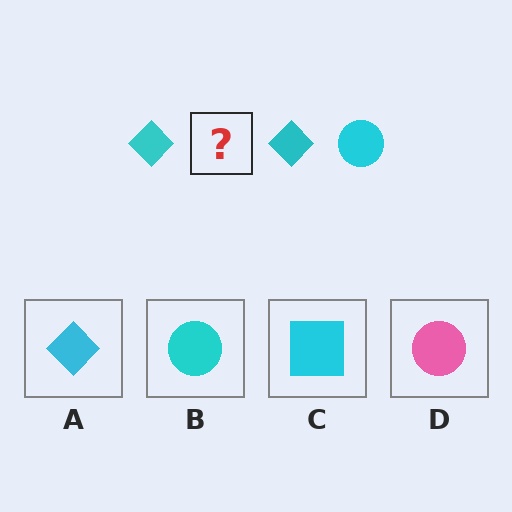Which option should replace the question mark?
Option B.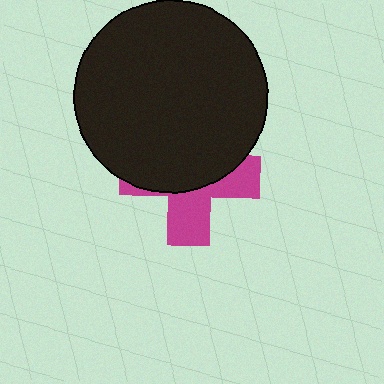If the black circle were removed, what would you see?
You would see the complete magenta cross.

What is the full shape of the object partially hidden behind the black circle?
The partially hidden object is a magenta cross.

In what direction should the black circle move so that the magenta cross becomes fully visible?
The black circle should move up. That is the shortest direction to clear the overlap and leave the magenta cross fully visible.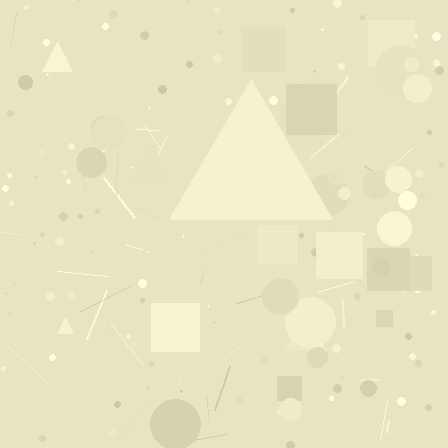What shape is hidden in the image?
A triangle is hidden in the image.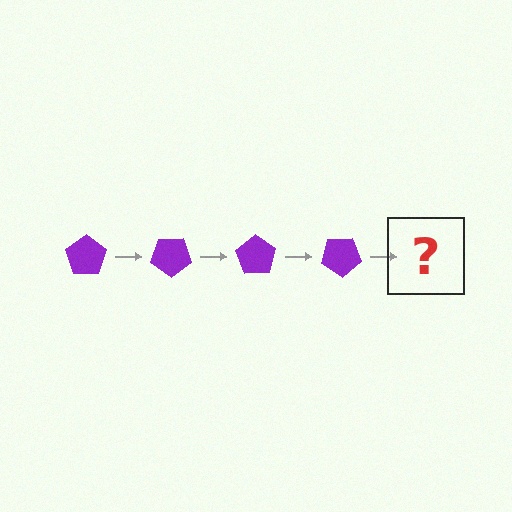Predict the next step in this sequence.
The next step is a purple pentagon rotated 140 degrees.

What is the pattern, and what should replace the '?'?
The pattern is that the pentagon rotates 35 degrees each step. The '?' should be a purple pentagon rotated 140 degrees.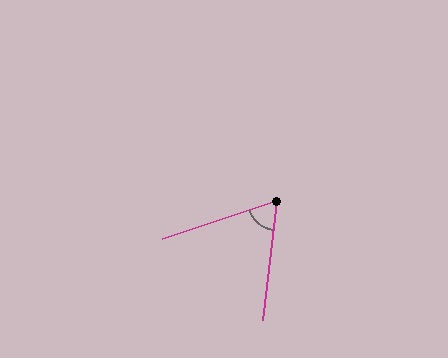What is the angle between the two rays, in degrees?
Approximately 65 degrees.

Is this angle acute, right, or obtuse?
It is acute.